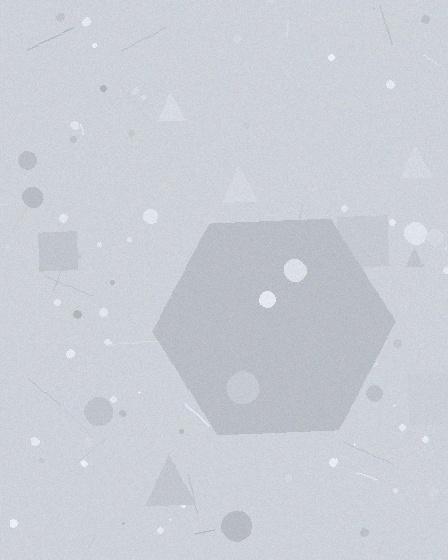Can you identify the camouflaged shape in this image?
The camouflaged shape is a hexagon.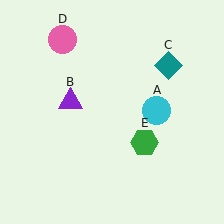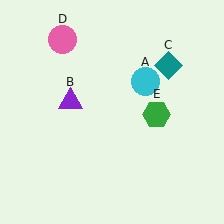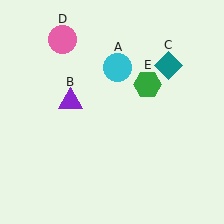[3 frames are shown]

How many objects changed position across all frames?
2 objects changed position: cyan circle (object A), green hexagon (object E).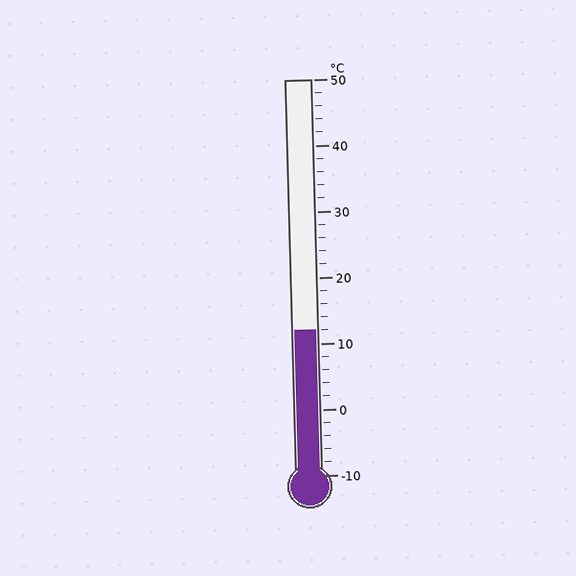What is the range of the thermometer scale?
The thermometer scale ranges from -10°C to 50°C.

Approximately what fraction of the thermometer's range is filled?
The thermometer is filled to approximately 35% of its range.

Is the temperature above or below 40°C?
The temperature is below 40°C.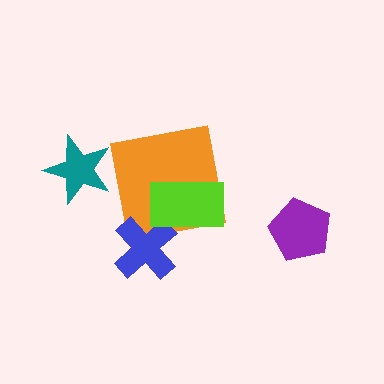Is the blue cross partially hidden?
Yes, it is partially covered by another shape.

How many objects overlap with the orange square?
2 objects overlap with the orange square.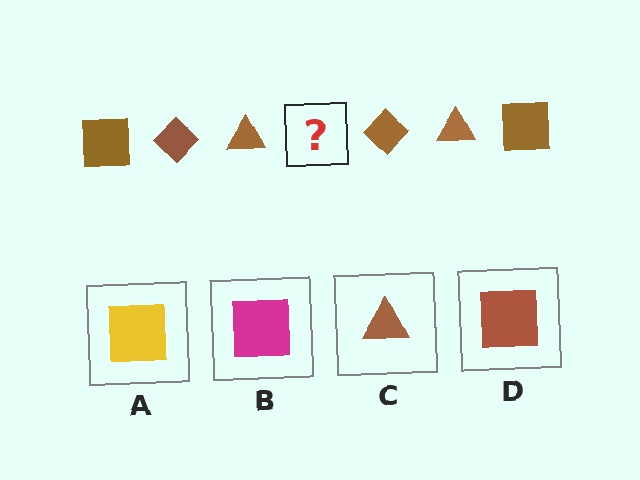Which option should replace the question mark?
Option D.